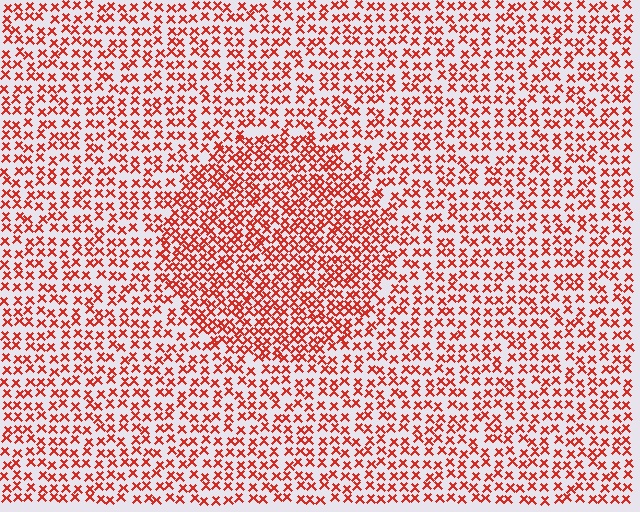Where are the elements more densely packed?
The elements are more densely packed inside the circle boundary.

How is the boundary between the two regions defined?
The boundary is defined by a change in element density (approximately 1.7x ratio). All elements are the same color, size, and shape.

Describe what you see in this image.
The image contains small red elements arranged at two different densities. A circle-shaped region is visible where the elements are more densely packed than the surrounding area.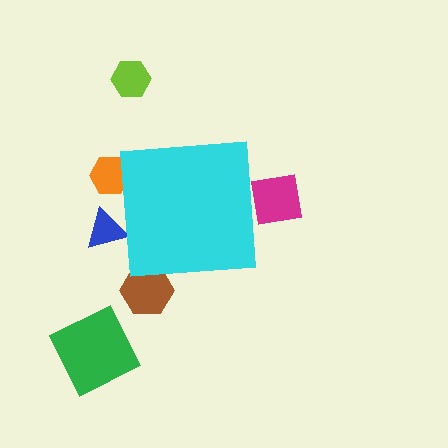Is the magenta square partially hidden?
Yes, the magenta square is partially hidden behind the cyan square.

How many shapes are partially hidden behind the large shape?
4 shapes are partially hidden.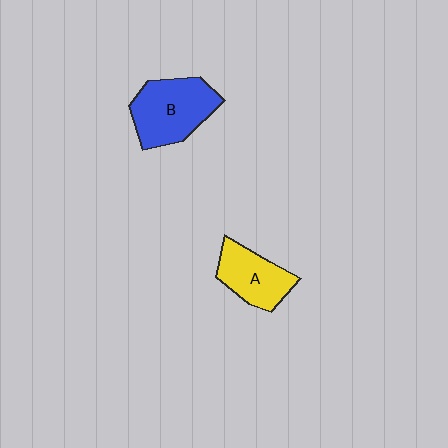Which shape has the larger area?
Shape B (blue).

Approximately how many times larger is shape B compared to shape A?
Approximately 1.4 times.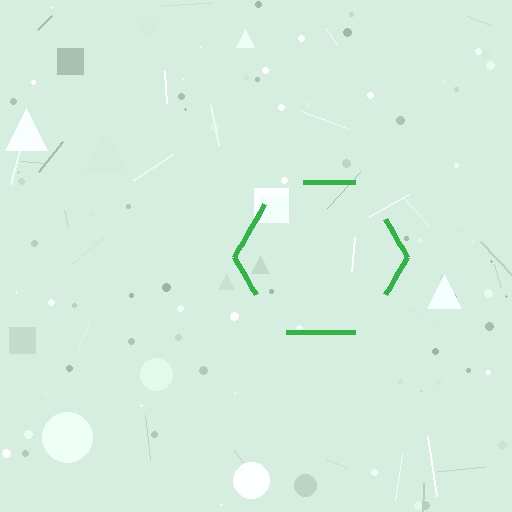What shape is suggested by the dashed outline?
The dashed outline suggests a hexagon.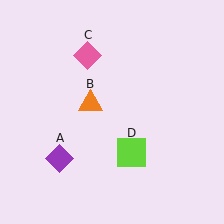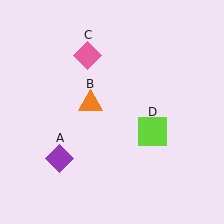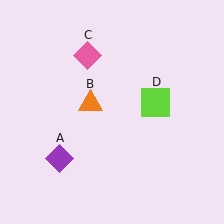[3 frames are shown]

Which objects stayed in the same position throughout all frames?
Purple diamond (object A) and orange triangle (object B) and pink diamond (object C) remained stationary.